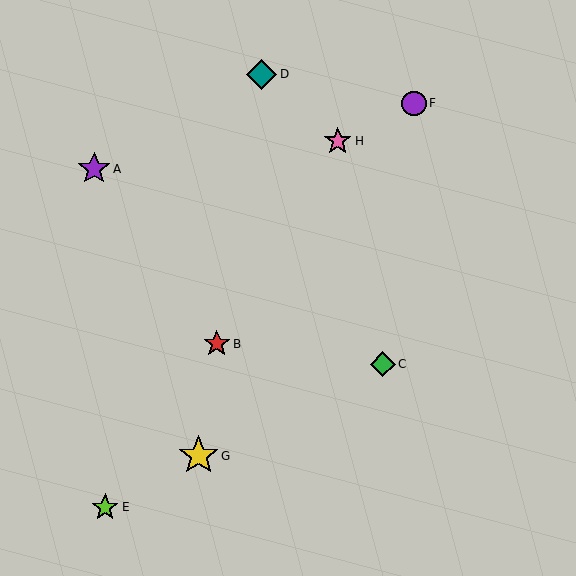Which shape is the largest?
The yellow star (labeled G) is the largest.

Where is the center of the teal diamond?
The center of the teal diamond is at (261, 74).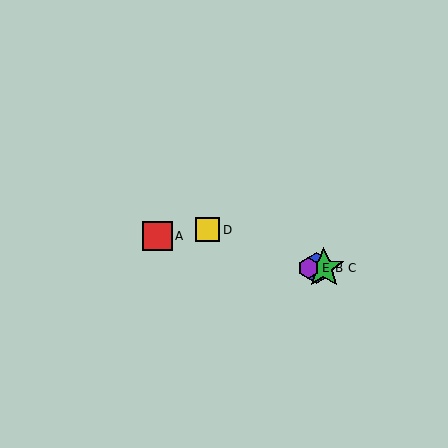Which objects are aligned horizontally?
Objects B, C, E are aligned horizontally.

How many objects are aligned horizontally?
3 objects (B, C, E) are aligned horizontally.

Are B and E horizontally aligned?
Yes, both are at y≈268.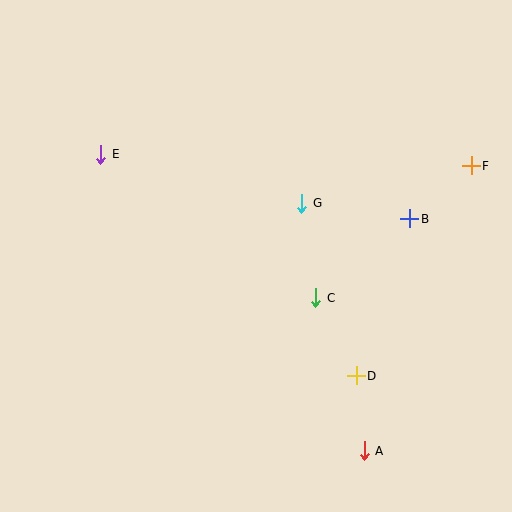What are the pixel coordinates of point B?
Point B is at (410, 219).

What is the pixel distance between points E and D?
The distance between E and D is 338 pixels.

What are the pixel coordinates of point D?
Point D is at (356, 376).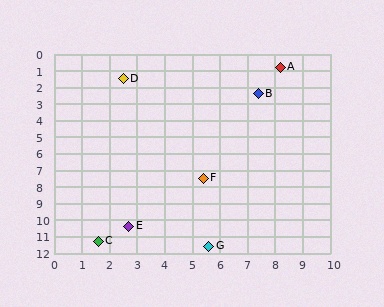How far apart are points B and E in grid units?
Points B and E are about 9.3 grid units apart.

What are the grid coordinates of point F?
Point F is at approximately (5.4, 7.5).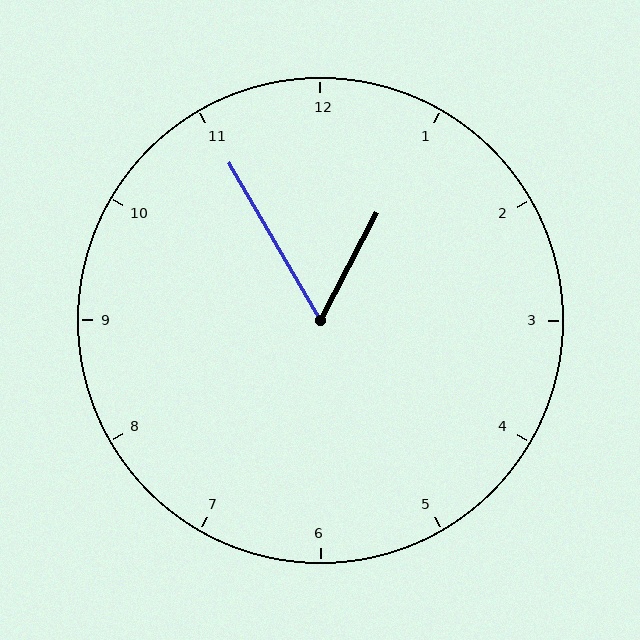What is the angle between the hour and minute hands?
Approximately 58 degrees.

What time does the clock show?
12:55.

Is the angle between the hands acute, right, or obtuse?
It is acute.